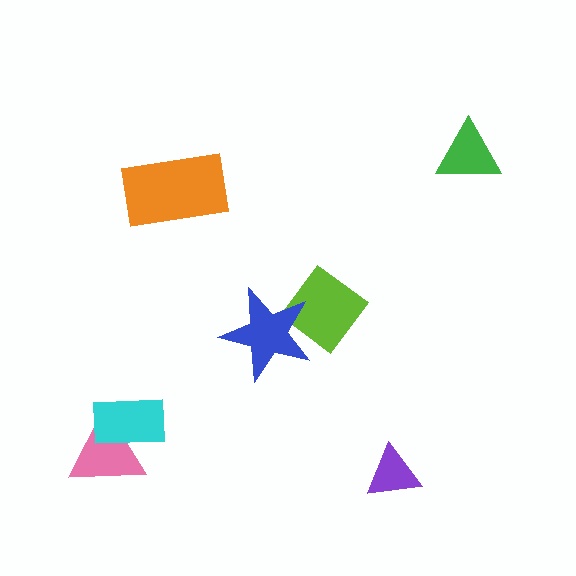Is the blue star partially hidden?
No, no other shape covers it.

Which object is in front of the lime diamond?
The blue star is in front of the lime diamond.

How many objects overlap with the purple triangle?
0 objects overlap with the purple triangle.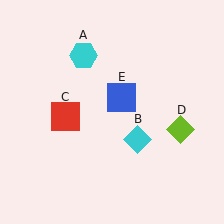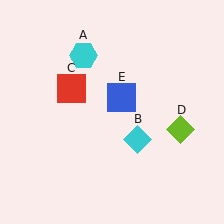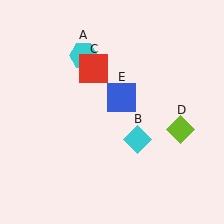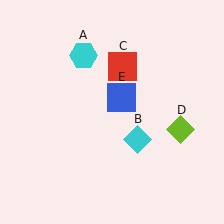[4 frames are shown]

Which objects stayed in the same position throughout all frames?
Cyan hexagon (object A) and cyan diamond (object B) and lime diamond (object D) and blue square (object E) remained stationary.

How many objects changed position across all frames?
1 object changed position: red square (object C).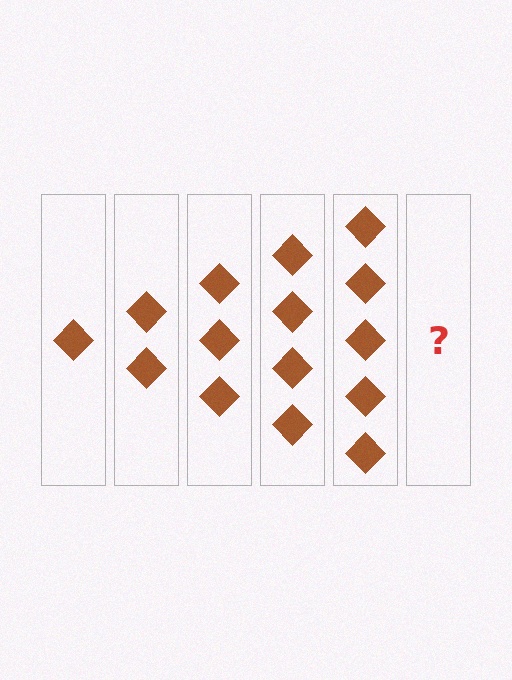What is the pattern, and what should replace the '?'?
The pattern is that each step adds one more diamond. The '?' should be 6 diamonds.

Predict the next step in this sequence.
The next step is 6 diamonds.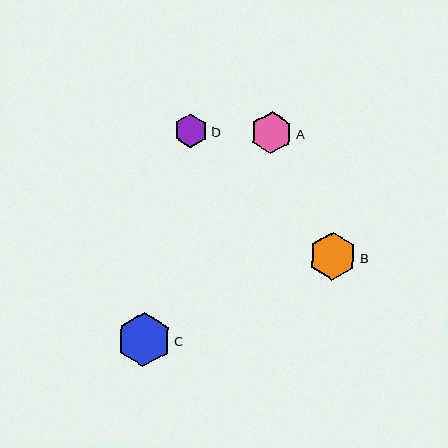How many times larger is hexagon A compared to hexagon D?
Hexagon A is approximately 1.2 times the size of hexagon D.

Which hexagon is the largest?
Hexagon C is the largest with a size of approximately 54 pixels.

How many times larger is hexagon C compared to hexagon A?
Hexagon C is approximately 1.3 times the size of hexagon A.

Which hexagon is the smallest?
Hexagon D is the smallest with a size of approximately 34 pixels.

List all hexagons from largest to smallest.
From largest to smallest: C, B, A, D.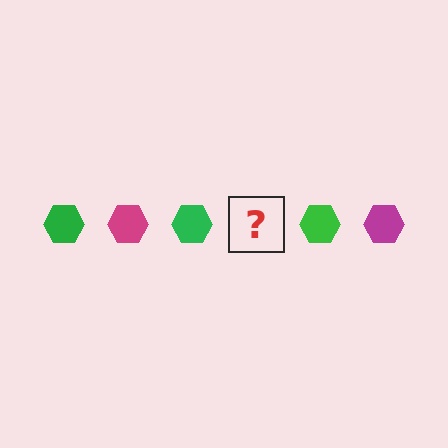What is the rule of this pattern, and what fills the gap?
The rule is that the pattern cycles through green, magenta hexagons. The gap should be filled with a magenta hexagon.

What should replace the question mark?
The question mark should be replaced with a magenta hexagon.